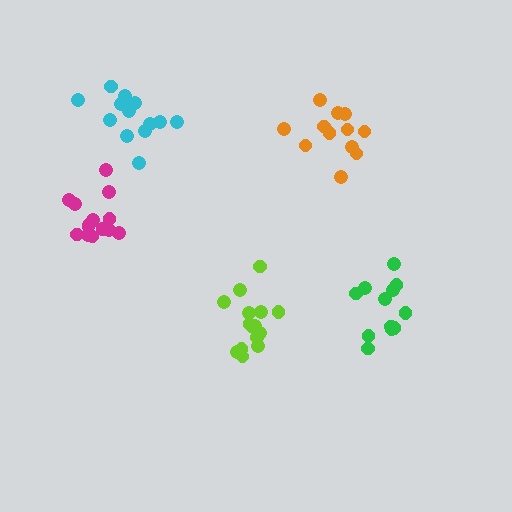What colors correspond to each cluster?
The clusters are colored: orange, lime, magenta, green, cyan.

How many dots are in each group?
Group 1: 12 dots, Group 2: 15 dots, Group 3: 14 dots, Group 4: 12 dots, Group 5: 14 dots (67 total).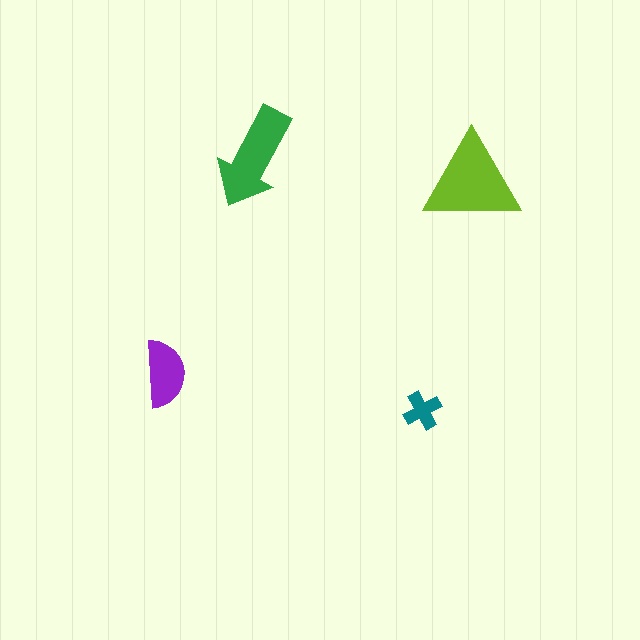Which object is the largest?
The lime triangle.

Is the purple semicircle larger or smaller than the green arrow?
Smaller.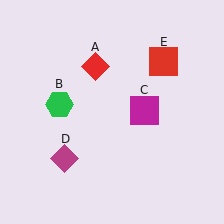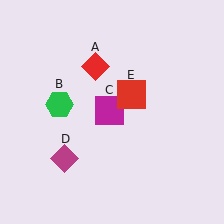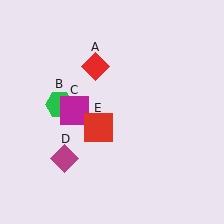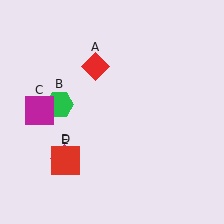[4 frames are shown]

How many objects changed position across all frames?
2 objects changed position: magenta square (object C), red square (object E).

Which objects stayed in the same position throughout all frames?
Red diamond (object A) and green hexagon (object B) and magenta diamond (object D) remained stationary.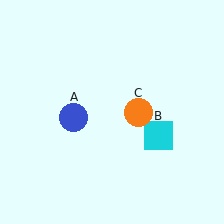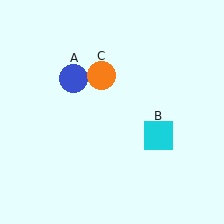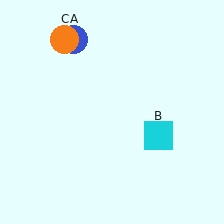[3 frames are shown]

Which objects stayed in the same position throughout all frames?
Cyan square (object B) remained stationary.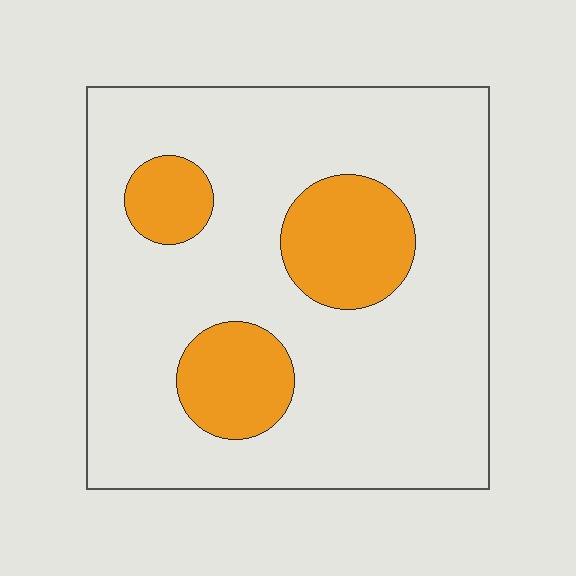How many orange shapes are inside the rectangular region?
3.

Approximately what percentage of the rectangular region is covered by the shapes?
Approximately 20%.